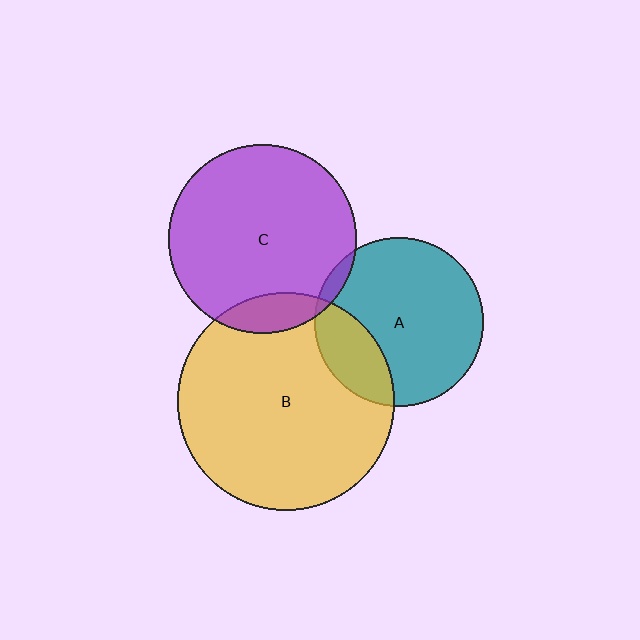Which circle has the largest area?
Circle B (yellow).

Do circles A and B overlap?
Yes.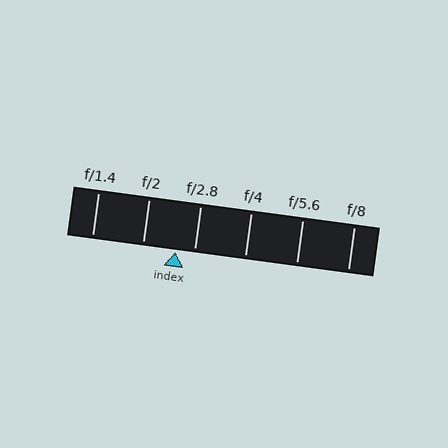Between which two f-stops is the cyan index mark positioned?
The index mark is between f/2 and f/2.8.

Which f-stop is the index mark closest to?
The index mark is closest to f/2.8.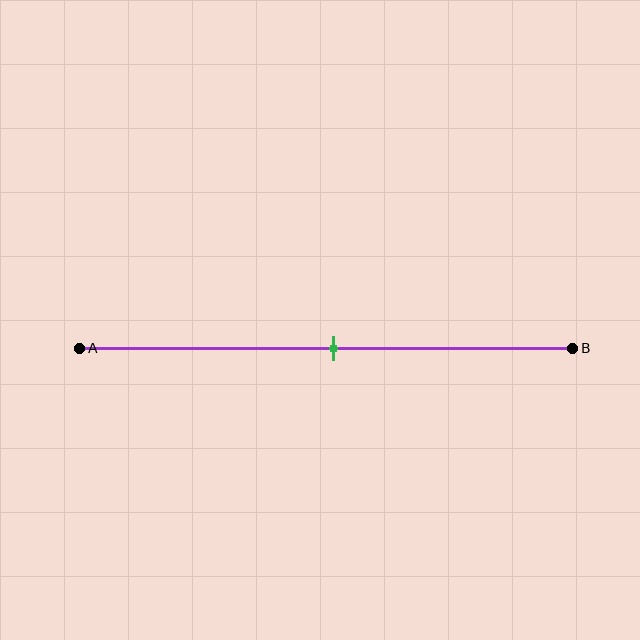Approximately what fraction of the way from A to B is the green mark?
The green mark is approximately 50% of the way from A to B.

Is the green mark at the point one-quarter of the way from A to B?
No, the mark is at about 50% from A, not at the 25% one-quarter point.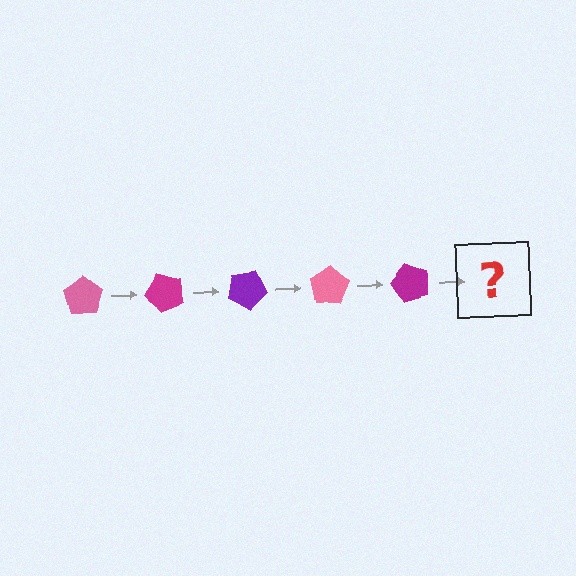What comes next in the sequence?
The next element should be a purple pentagon, rotated 250 degrees from the start.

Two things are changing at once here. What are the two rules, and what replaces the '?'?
The two rules are that it rotates 50 degrees each step and the color cycles through pink, magenta, and purple. The '?' should be a purple pentagon, rotated 250 degrees from the start.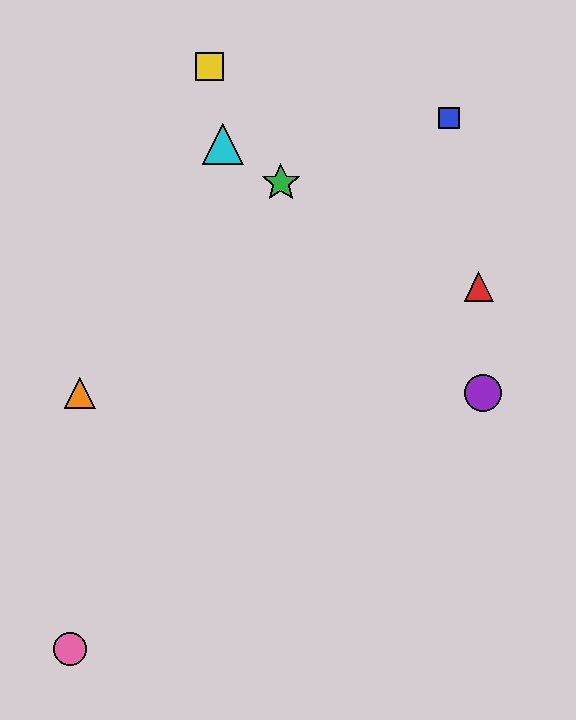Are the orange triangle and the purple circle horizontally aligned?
Yes, both are at y≈393.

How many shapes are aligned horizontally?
2 shapes (the purple circle, the orange triangle) are aligned horizontally.